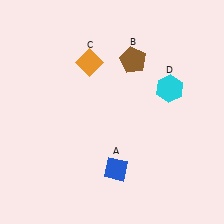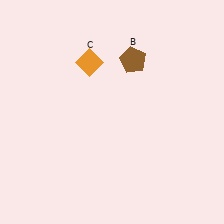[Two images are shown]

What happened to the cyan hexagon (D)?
The cyan hexagon (D) was removed in Image 2. It was in the top-right area of Image 1.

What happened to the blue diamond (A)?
The blue diamond (A) was removed in Image 2. It was in the bottom-right area of Image 1.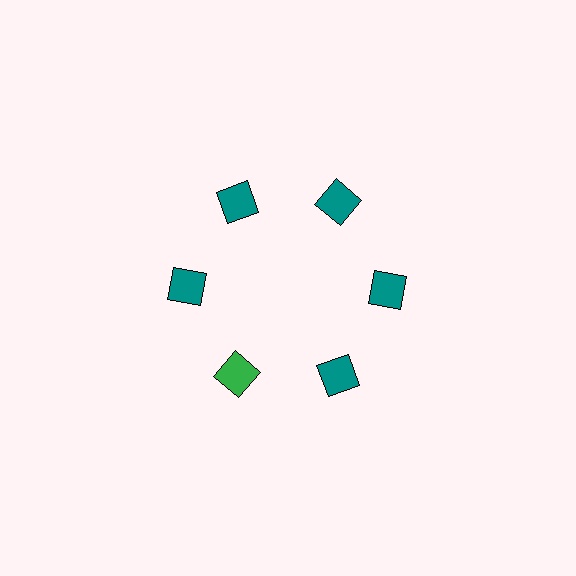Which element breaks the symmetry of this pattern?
The green diamond at roughly the 7 o'clock position breaks the symmetry. All other shapes are teal diamonds.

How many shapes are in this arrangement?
There are 6 shapes arranged in a ring pattern.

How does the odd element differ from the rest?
It has a different color: green instead of teal.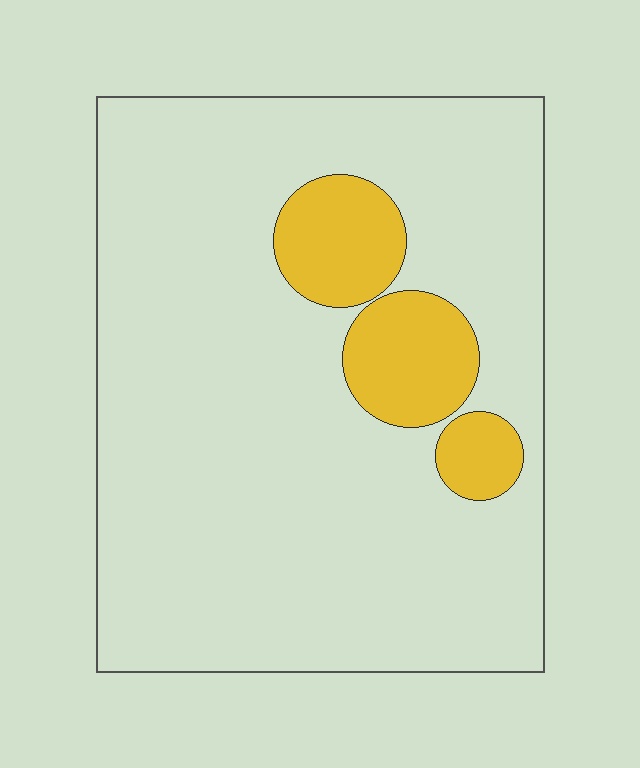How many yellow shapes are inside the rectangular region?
3.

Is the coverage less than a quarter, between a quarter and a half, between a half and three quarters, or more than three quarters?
Less than a quarter.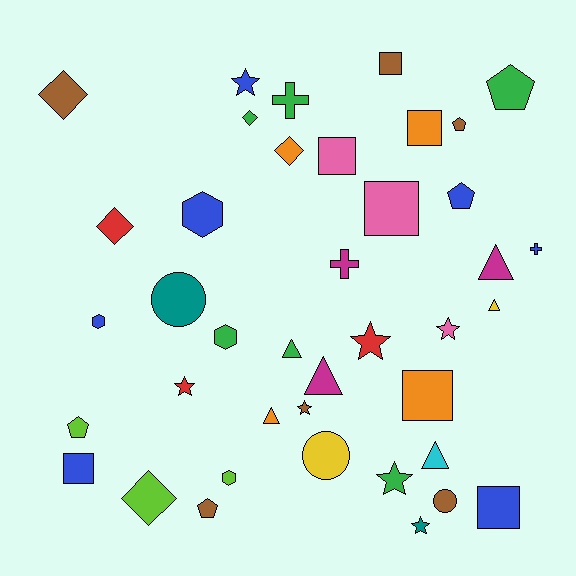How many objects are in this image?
There are 40 objects.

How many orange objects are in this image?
There are 4 orange objects.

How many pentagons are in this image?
There are 5 pentagons.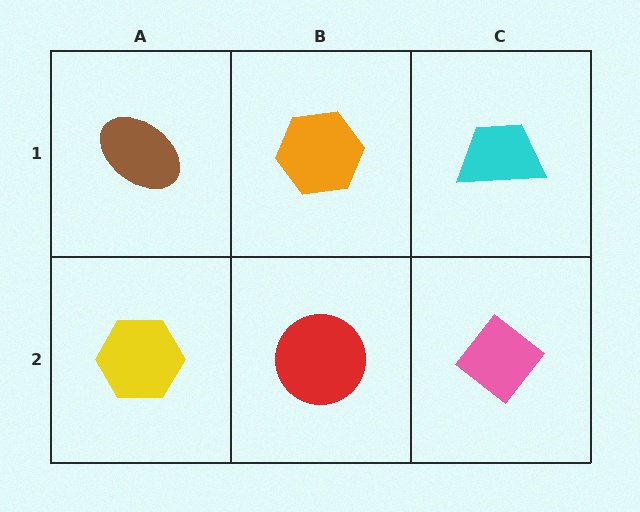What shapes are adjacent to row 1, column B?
A red circle (row 2, column B), a brown ellipse (row 1, column A), a cyan trapezoid (row 1, column C).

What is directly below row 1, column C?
A pink diamond.